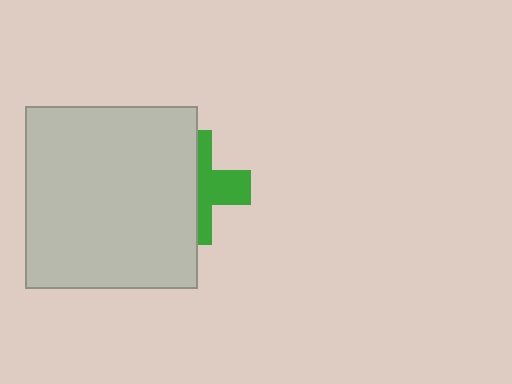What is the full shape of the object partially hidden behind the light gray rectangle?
The partially hidden object is a green cross.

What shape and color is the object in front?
The object in front is a light gray rectangle.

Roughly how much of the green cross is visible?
A small part of it is visible (roughly 45%).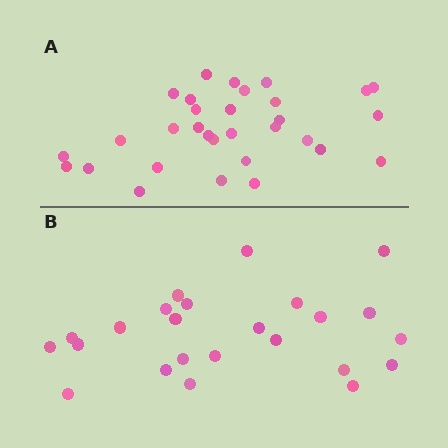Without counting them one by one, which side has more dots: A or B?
Region A (the top region) has more dots.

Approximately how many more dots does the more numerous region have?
Region A has roughly 8 or so more dots than region B.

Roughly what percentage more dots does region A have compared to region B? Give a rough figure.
About 30% more.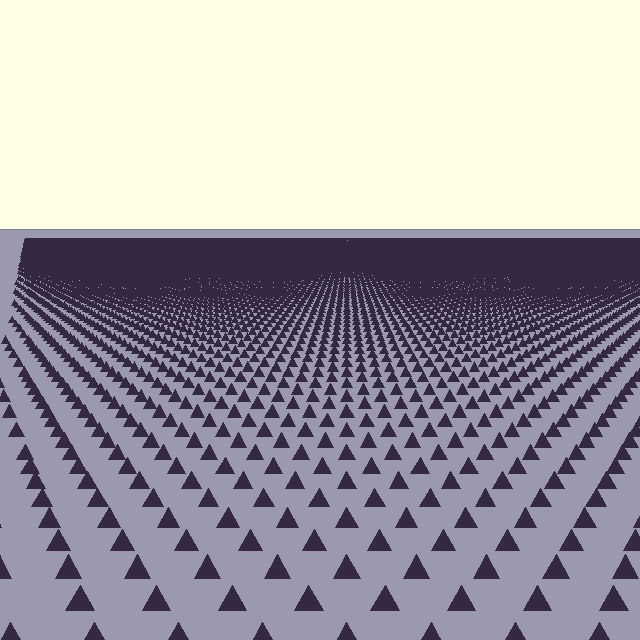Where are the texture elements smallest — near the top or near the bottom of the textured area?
Near the top.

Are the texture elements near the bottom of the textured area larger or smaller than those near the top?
Larger. Near the bottom, elements are closer to the viewer and appear at a bigger on-screen size.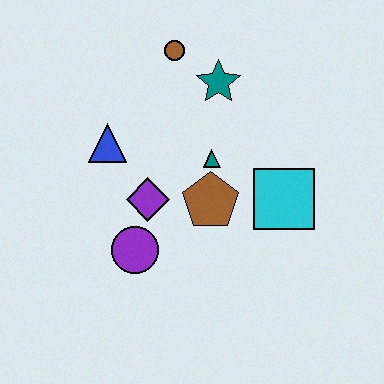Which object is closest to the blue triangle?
The purple diamond is closest to the blue triangle.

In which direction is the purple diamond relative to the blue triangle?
The purple diamond is below the blue triangle.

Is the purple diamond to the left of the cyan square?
Yes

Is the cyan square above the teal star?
No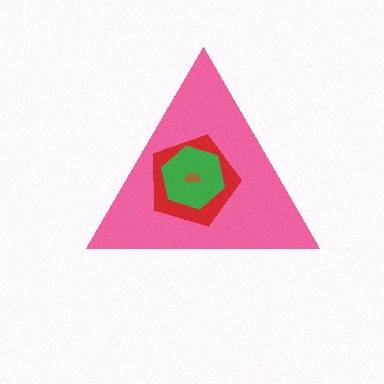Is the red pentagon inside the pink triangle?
Yes.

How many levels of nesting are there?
4.